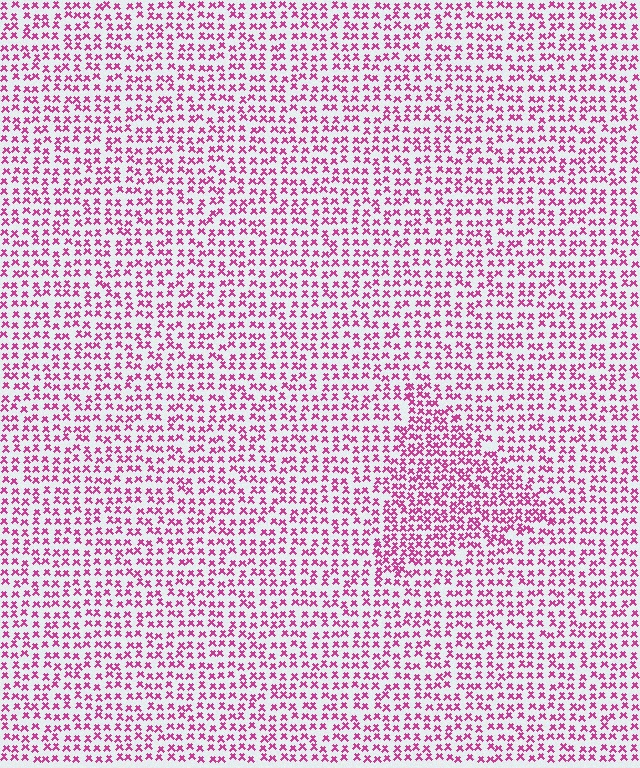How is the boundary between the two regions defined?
The boundary is defined by a change in element density (approximately 1.5x ratio). All elements are the same color, size, and shape.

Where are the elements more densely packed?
The elements are more densely packed inside the triangle boundary.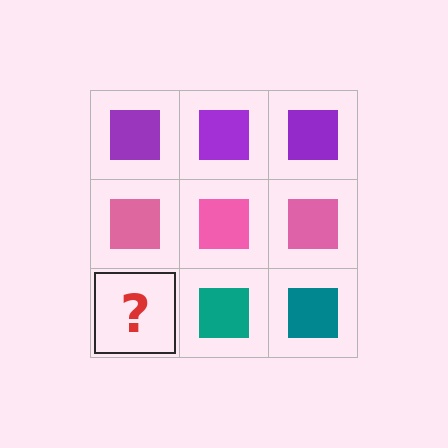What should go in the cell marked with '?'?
The missing cell should contain a teal square.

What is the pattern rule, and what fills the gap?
The rule is that each row has a consistent color. The gap should be filled with a teal square.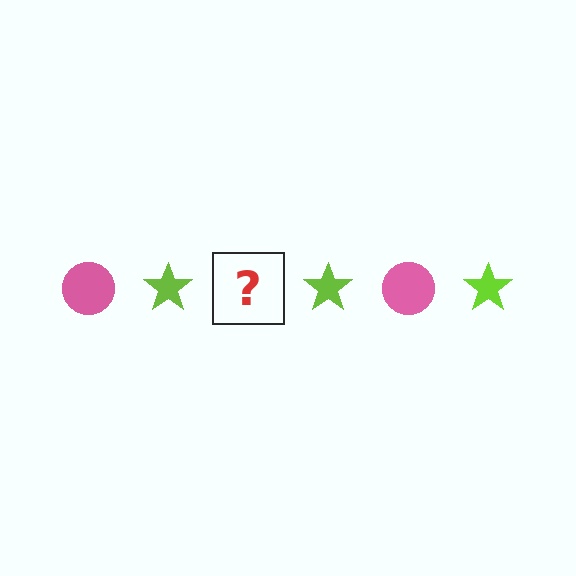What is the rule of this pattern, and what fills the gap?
The rule is that the pattern alternates between pink circle and lime star. The gap should be filled with a pink circle.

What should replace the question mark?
The question mark should be replaced with a pink circle.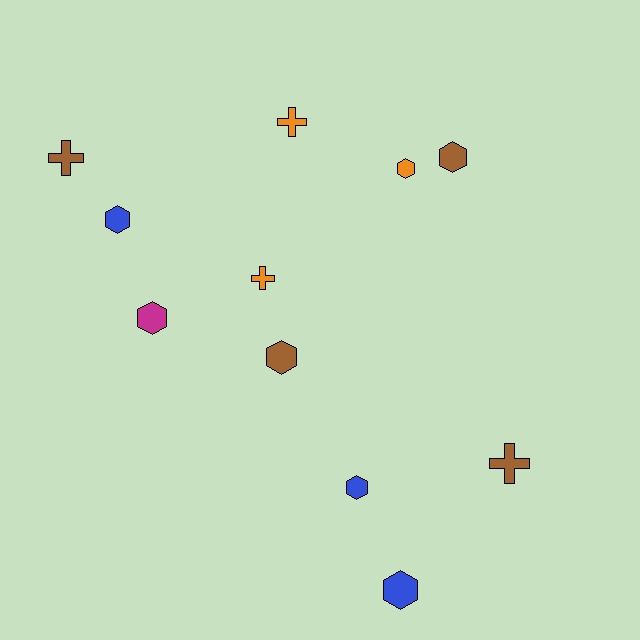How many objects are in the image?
There are 11 objects.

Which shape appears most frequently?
Hexagon, with 7 objects.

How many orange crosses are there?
There are 2 orange crosses.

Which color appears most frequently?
Brown, with 4 objects.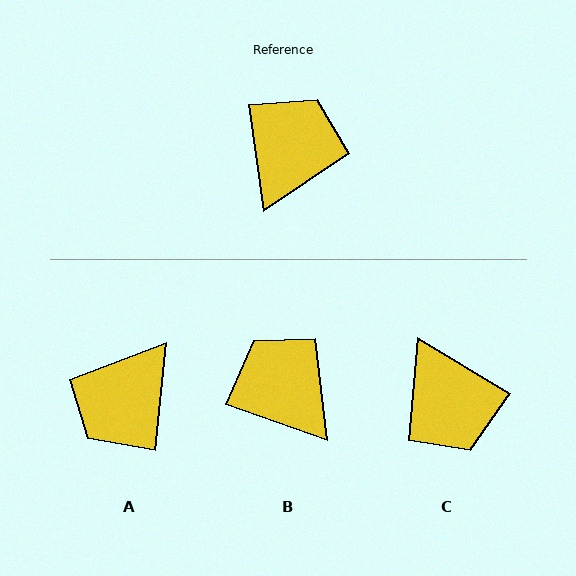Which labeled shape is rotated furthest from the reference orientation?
A, about 166 degrees away.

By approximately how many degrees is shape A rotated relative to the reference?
Approximately 166 degrees counter-clockwise.